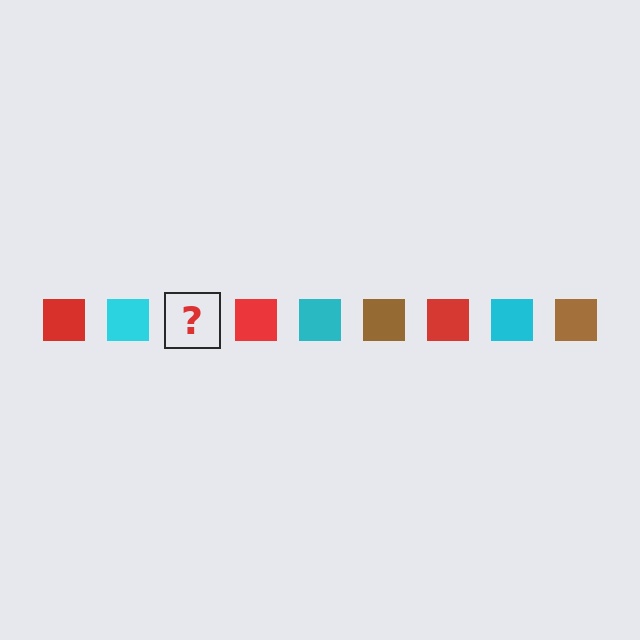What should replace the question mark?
The question mark should be replaced with a brown square.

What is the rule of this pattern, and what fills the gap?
The rule is that the pattern cycles through red, cyan, brown squares. The gap should be filled with a brown square.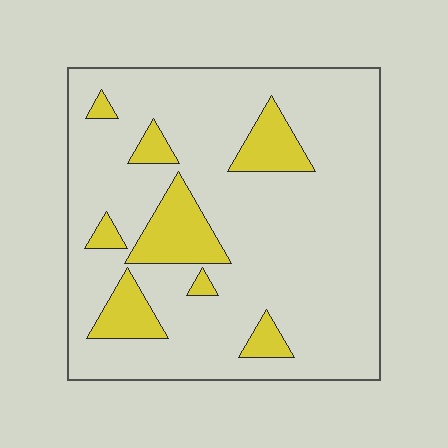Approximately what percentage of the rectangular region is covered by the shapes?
Approximately 15%.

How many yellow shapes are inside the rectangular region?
8.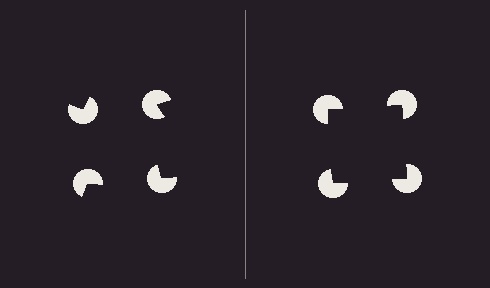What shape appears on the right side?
An illusory square.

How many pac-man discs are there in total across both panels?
8 — 4 on each side.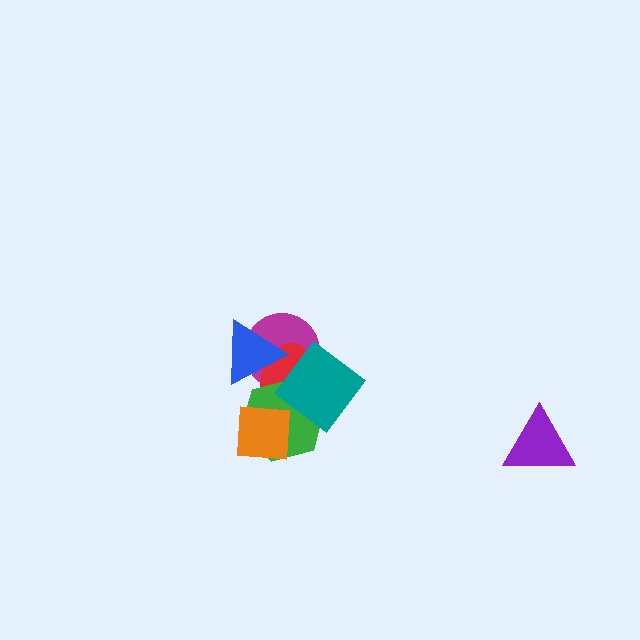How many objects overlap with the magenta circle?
4 objects overlap with the magenta circle.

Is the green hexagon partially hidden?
Yes, it is partially covered by another shape.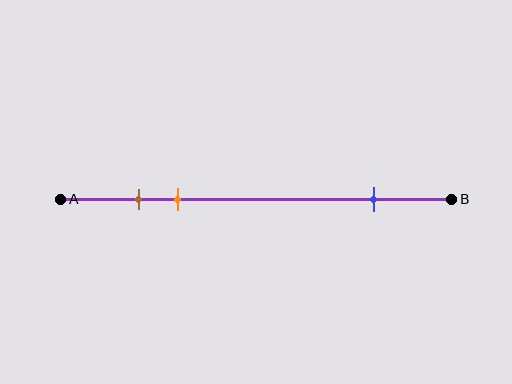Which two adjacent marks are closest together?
The brown and orange marks are the closest adjacent pair.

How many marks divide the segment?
There are 3 marks dividing the segment.